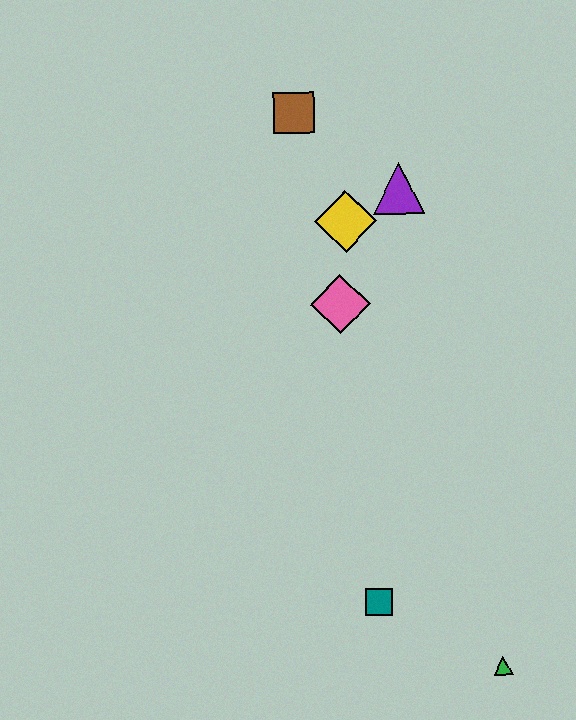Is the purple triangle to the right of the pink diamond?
Yes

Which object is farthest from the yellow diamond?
The green triangle is farthest from the yellow diamond.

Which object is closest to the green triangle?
The teal square is closest to the green triangle.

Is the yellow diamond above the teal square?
Yes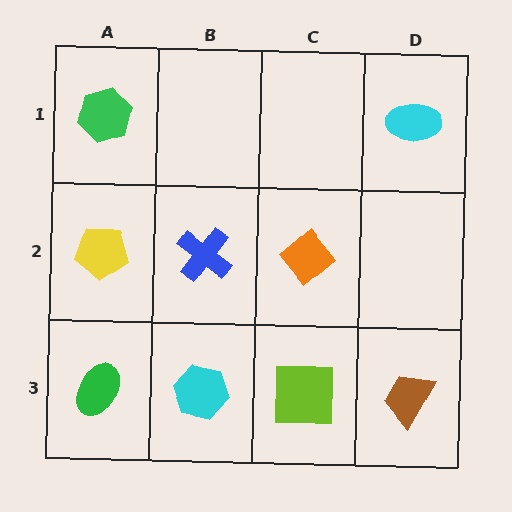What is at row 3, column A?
A green ellipse.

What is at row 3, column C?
A lime square.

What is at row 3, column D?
A brown trapezoid.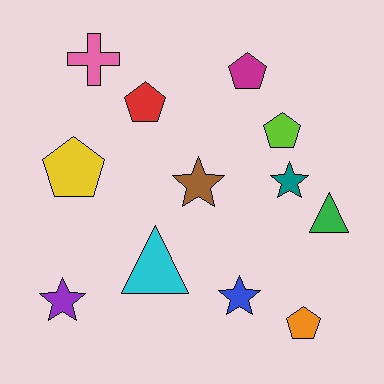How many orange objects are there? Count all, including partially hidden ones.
There is 1 orange object.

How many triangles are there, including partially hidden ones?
There are 2 triangles.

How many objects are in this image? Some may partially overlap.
There are 12 objects.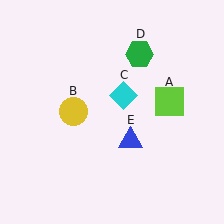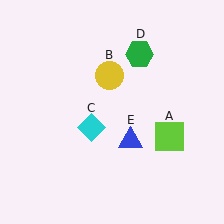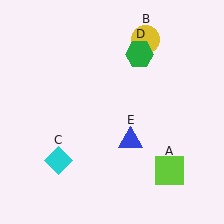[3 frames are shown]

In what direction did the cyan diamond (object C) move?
The cyan diamond (object C) moved down and to the left.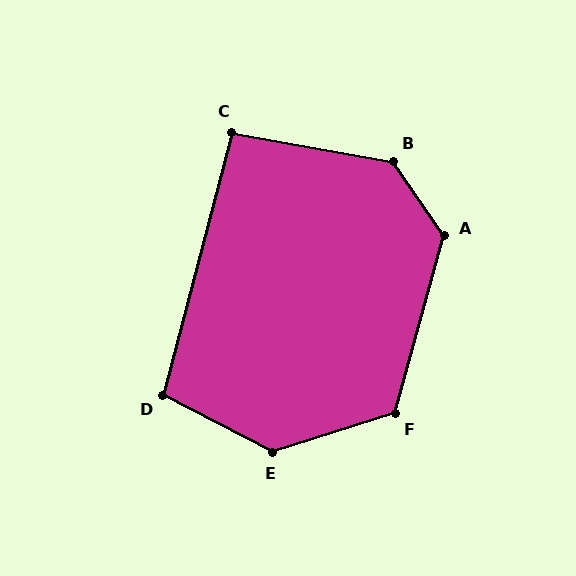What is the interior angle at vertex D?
Approximately 103 degrees (obtuse).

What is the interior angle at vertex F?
Approximately 123 degrees (obtuse).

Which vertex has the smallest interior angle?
C, at approximately 95 degrees.